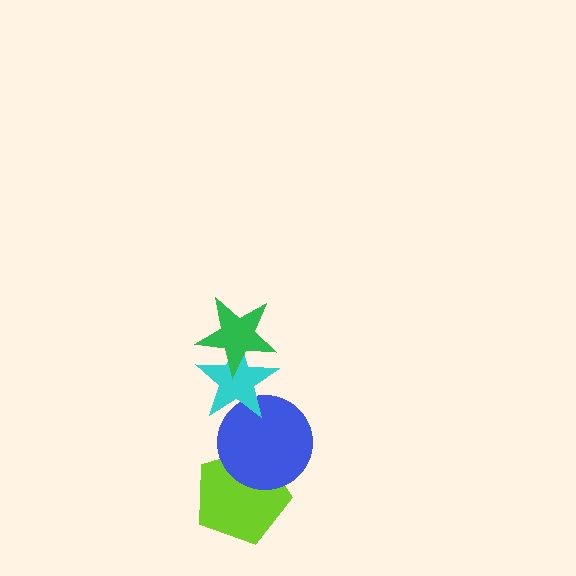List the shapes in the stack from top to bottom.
From top to bottom: the green star, the cyan star, the blue circle, the lime pentagon.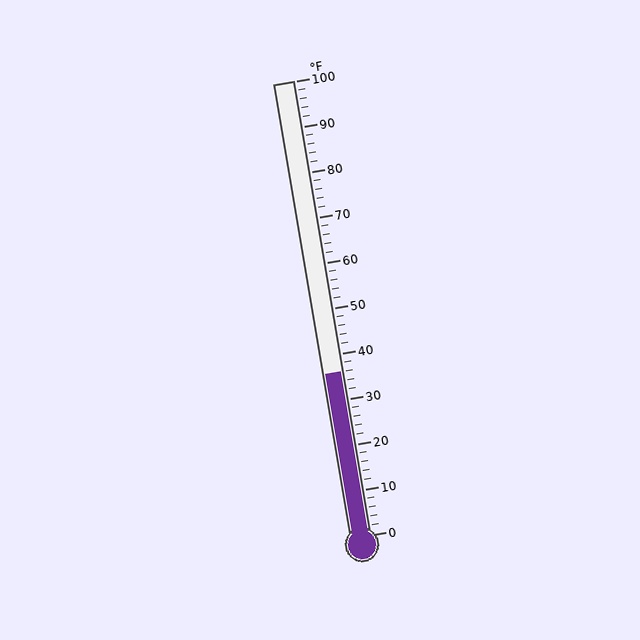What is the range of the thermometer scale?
The thermometer scale ranges from 0°F to 100°F.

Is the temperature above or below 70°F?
The temperature is below 70°F.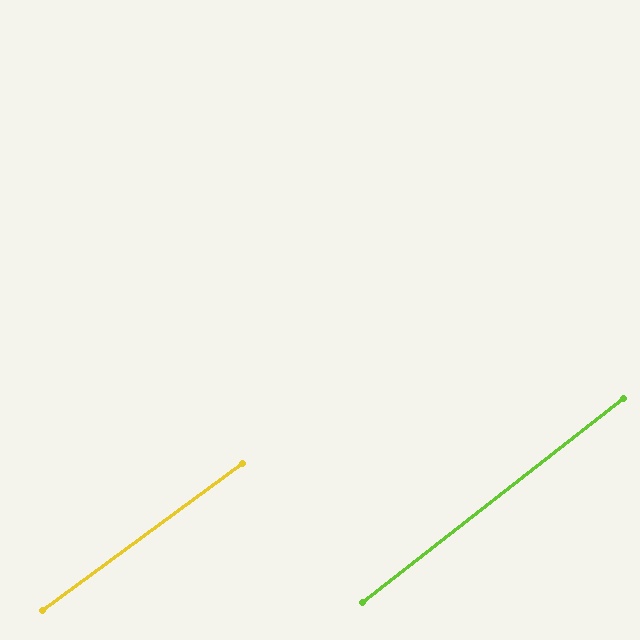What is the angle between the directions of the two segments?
Approximately 2 degrees.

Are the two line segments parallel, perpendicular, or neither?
Parallel — their directions differ by only 1.7°.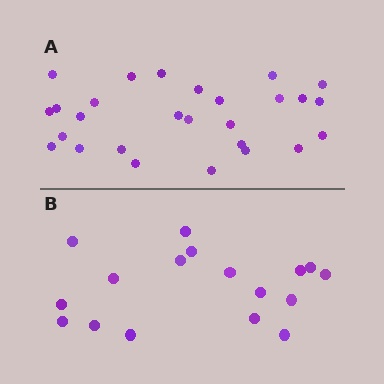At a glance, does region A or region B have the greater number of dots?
Region A (the top region) has more dots.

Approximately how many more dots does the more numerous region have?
Region A has roughly 10 or so more dots than region B.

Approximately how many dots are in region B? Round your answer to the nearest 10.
About 20 dots. (The exact count is 17, which rounds to 20.)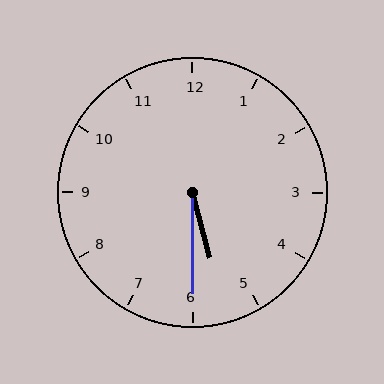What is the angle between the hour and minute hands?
Approximately 15 degrees.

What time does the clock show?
5:30.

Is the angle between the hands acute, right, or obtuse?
It is acute.